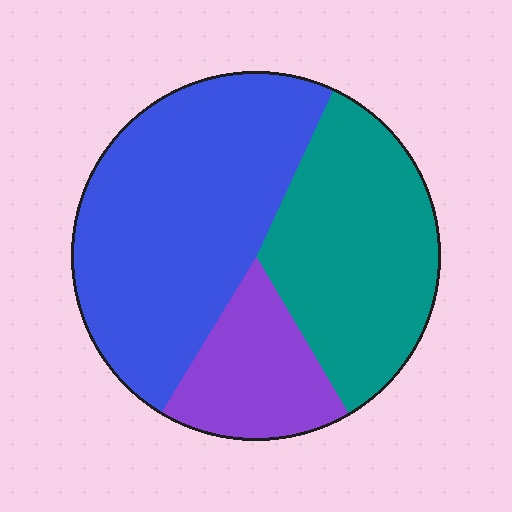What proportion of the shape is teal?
Teal takes up about one third (1/3) of the shape.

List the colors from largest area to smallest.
From largest to smallest: blue, teal, purple.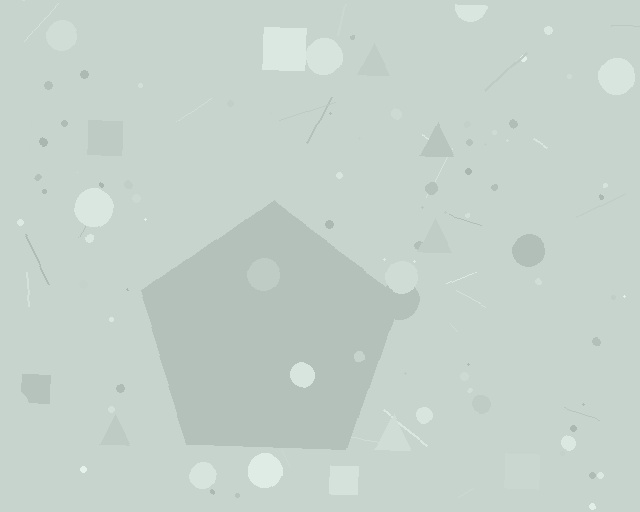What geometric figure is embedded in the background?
A pentagon is embedded in the background.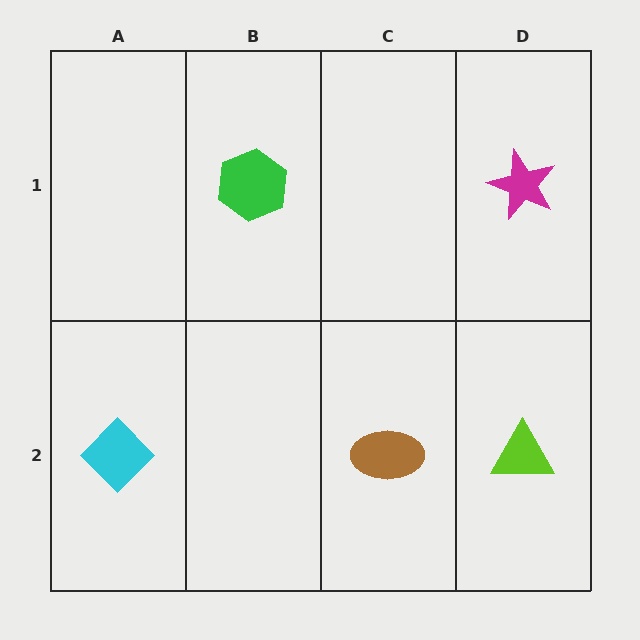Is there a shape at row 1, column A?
No, that cell is empty.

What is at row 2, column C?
A brown ellipse.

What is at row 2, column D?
A lime triangle.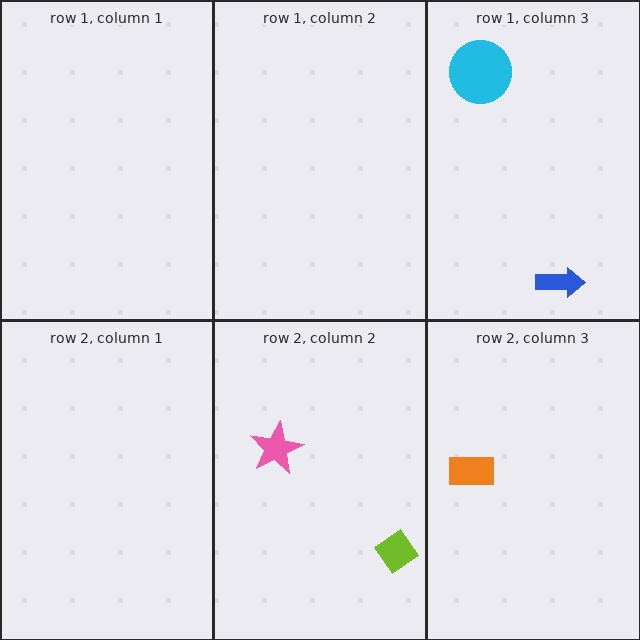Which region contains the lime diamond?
The row 2, column 2 region.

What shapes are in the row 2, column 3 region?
The orange rectangle.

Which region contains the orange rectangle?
The row 2, column 3 region.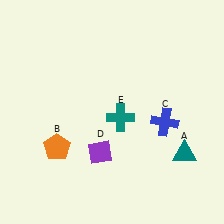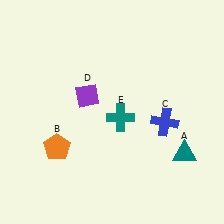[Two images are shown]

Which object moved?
The purple diamond (D) moved up.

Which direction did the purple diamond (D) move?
The purple diamond (D) moved up.